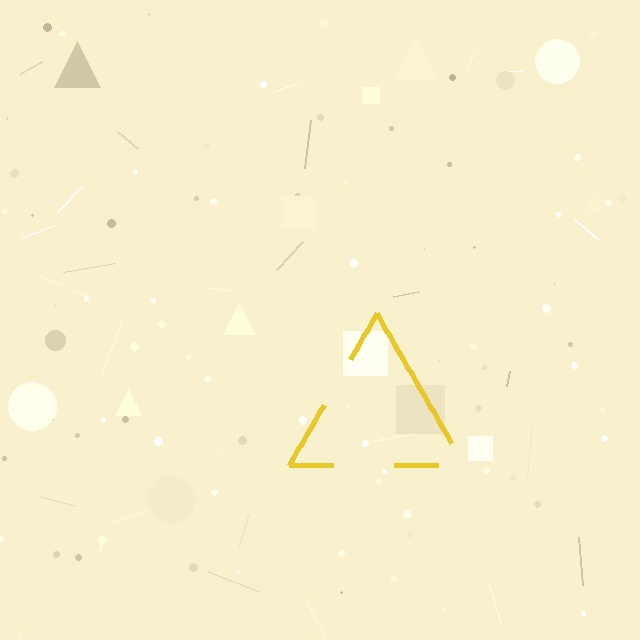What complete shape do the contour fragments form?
The contour fragments form a triangle.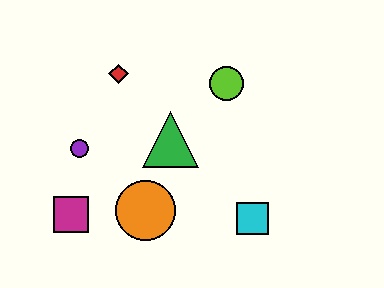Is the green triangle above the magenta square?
Yes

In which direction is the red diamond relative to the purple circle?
The red diamond is above the purple circle.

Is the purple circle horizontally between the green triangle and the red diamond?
No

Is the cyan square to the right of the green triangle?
Yes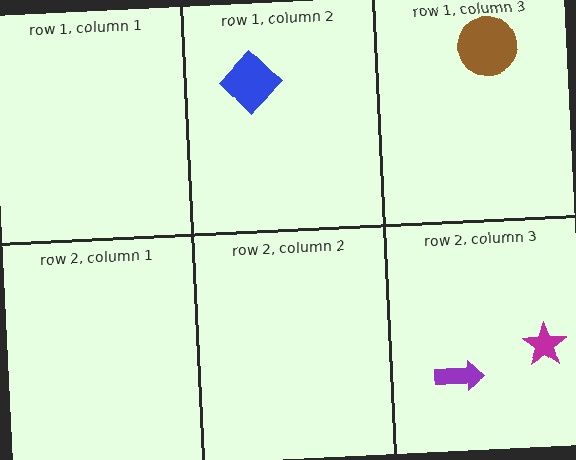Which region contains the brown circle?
The row 1, column 3 region.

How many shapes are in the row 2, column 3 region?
2.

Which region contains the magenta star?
The row 2, column 3 region.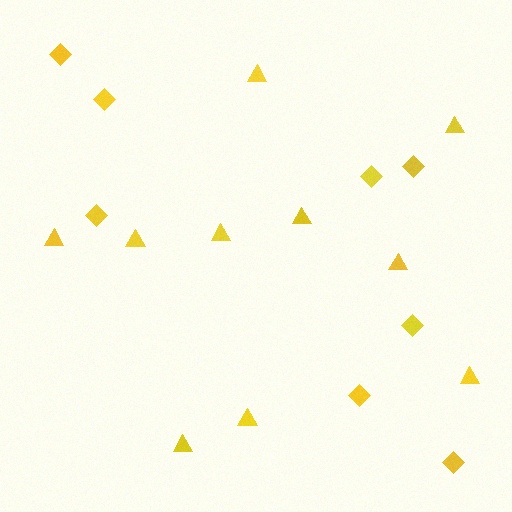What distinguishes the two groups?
There are 2 groups: one group of diamonds (8) and one group of triangles (10).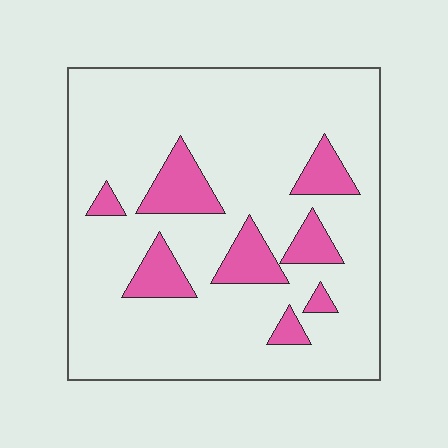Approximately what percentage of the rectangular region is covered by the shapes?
Approximately 15%.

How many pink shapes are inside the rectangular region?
8.